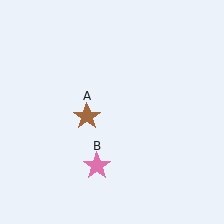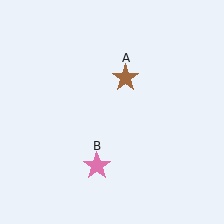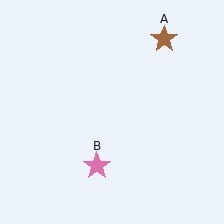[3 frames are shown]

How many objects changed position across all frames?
1 object changed position: brown star (object A).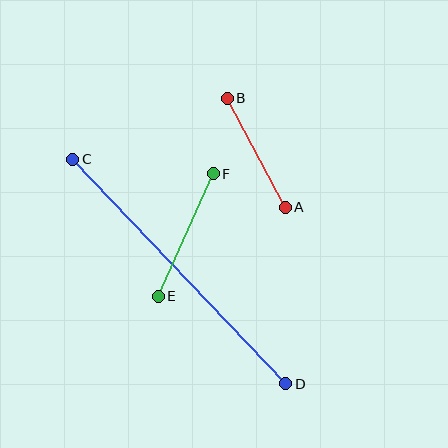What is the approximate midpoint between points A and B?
The midpoint is at approximately (256, 153) pixels.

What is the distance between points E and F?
The distance is approximately 134 pixels.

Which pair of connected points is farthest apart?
Points C and D are farthest apart.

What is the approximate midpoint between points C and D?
The midpoint is at approximately (179, 272) pixels.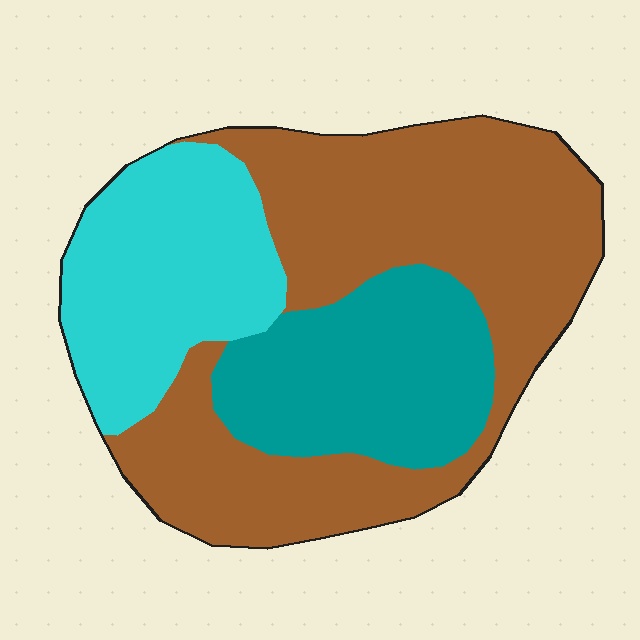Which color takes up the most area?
Brown, at roughly 50%.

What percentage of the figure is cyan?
Cyan covers 24% of the figure.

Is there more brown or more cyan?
Brown.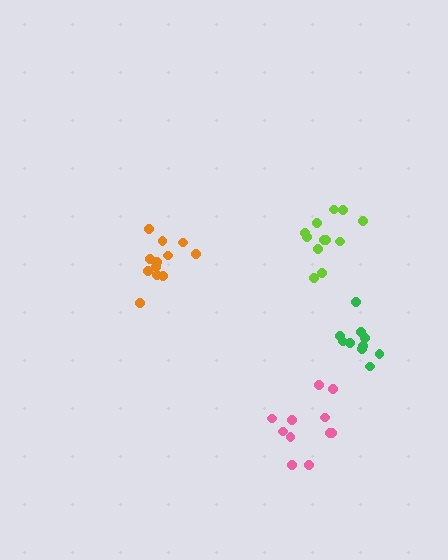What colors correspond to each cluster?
The clusters are colored: pink, green, orange, lime.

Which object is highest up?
The lime cluster is topmost.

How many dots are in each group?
Group 1: 11 dots, Group 2: 10 dots, Group 3: 12 dots, Group 4: 12 dots (45 total).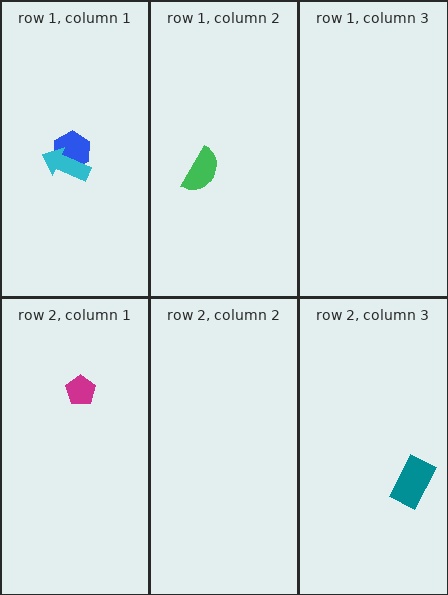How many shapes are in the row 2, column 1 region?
1.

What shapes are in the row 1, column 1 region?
The blue hexagon, the cyan arrow.